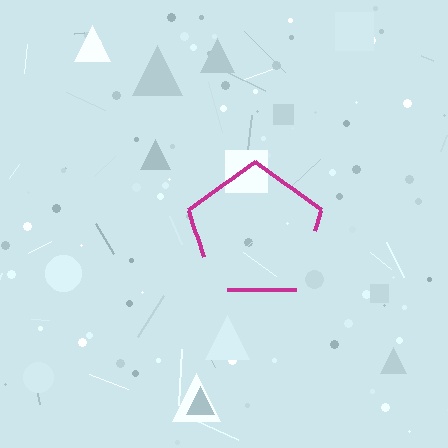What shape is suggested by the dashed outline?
The dashed outline suggests a pentagon.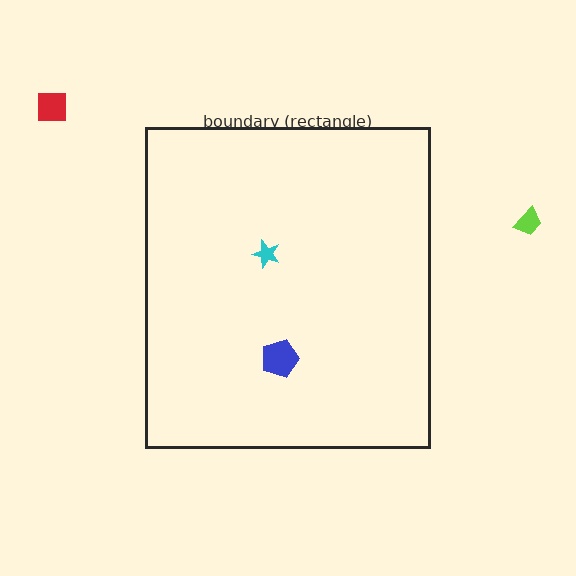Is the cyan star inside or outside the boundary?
Inside.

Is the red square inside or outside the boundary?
Outside.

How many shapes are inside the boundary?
2 inside, 2 outside.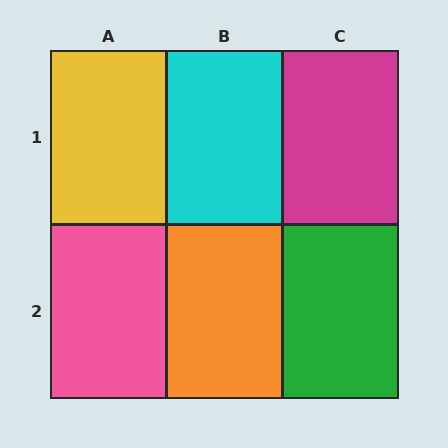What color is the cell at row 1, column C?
Magenta.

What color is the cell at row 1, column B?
Cyan.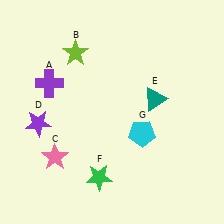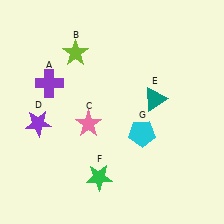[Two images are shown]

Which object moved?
The pink star (C) moved right.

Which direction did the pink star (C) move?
The pink star (C) moved right.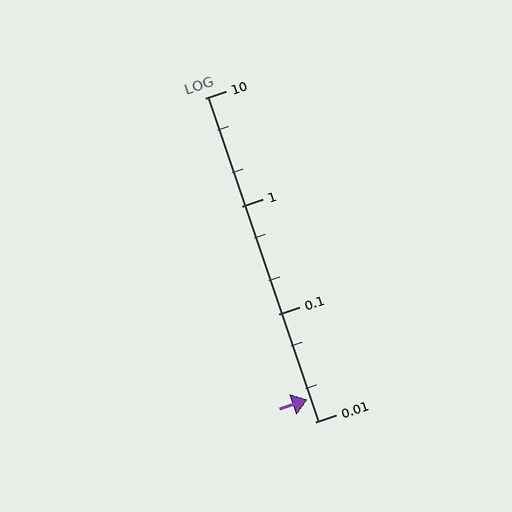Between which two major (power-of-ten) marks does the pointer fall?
The pointer is between 0.01 and 0.1.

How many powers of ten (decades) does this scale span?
The scale spans 3 decades, from 0.01 to 10.